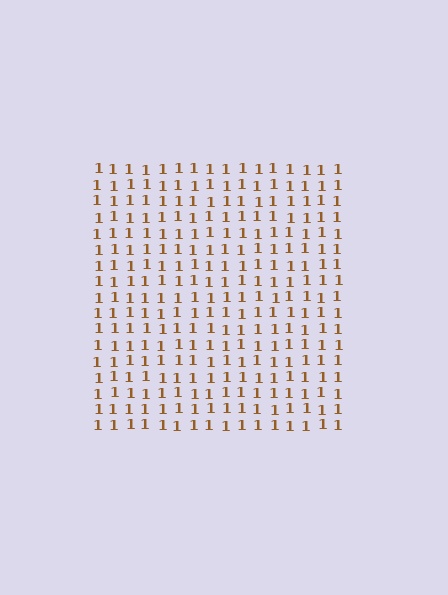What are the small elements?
The small elements are digit 1's.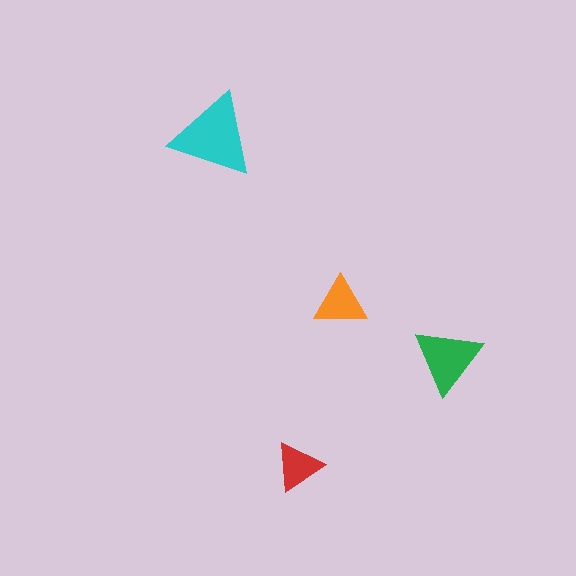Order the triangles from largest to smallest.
the cyan one, the green one, the orange one, the red one.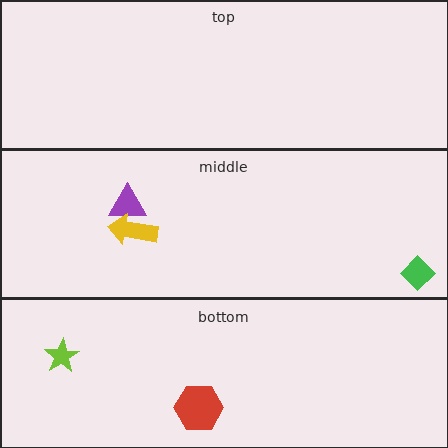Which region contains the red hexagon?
The bottom region.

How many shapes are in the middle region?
3.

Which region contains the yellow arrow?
The middle region.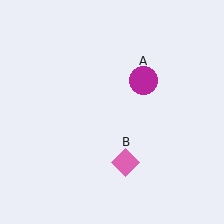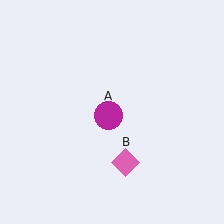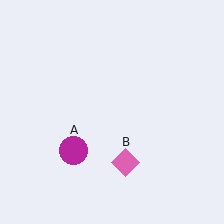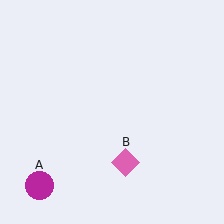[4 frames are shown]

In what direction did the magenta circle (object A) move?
The magenta circle (object A) moved down and to the left.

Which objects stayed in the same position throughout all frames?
Pink diamond (object B) remained stationary.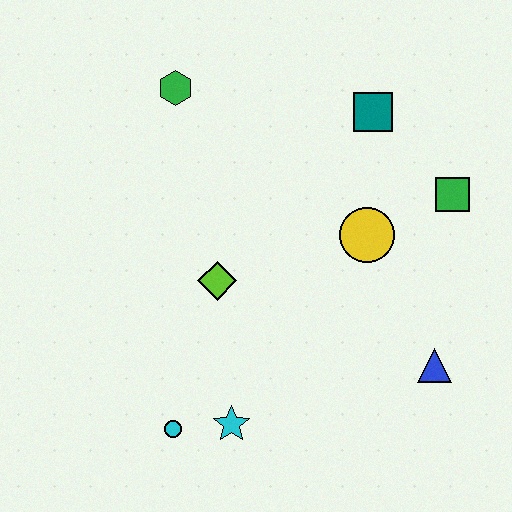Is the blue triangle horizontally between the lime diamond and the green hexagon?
No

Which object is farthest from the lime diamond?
The green square is farthest from the lime diamond.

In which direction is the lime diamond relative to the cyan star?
The lime diamond is above the cyan star.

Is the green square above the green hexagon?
No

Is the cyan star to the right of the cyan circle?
Yes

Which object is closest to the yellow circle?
The green square is closest to the yellow circle.